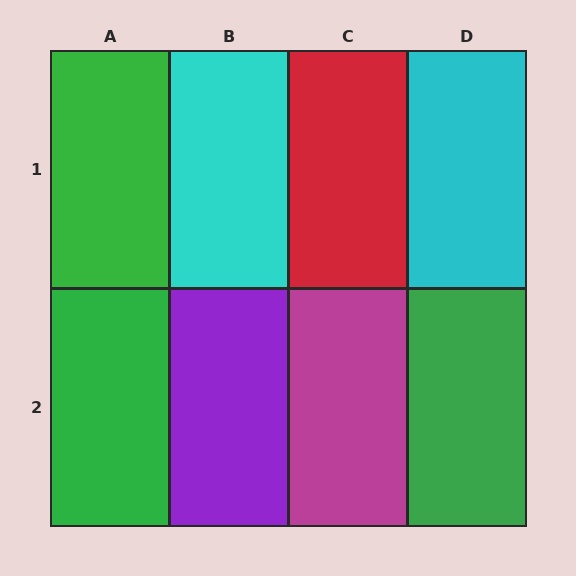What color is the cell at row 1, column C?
Red.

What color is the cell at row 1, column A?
Green.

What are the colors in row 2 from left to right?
Green, purple, magenta, green.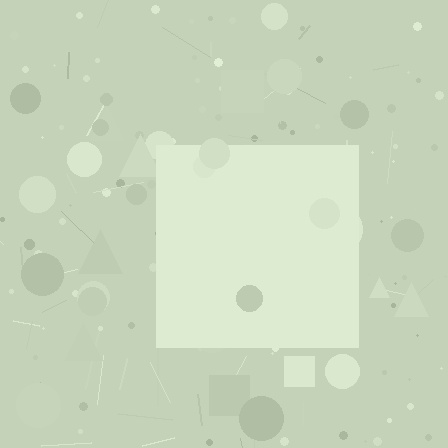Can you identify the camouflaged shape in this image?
The camouflaged shape is a square.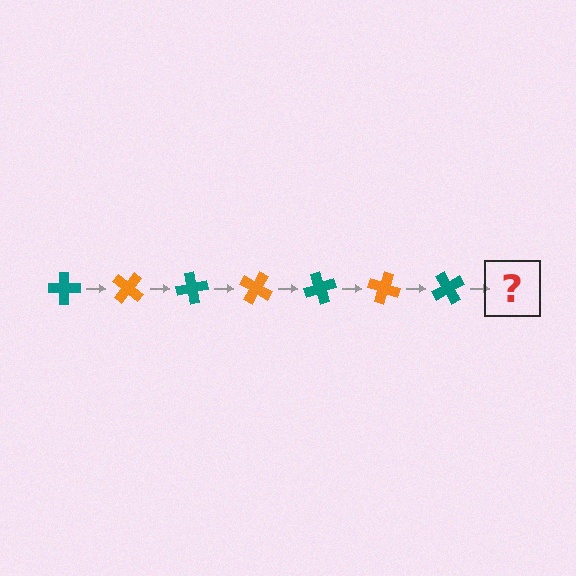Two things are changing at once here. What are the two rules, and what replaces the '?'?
The two rules are that it rotates 40 degrees each step and the color cycles through teal and orange. The '?' should be an orange cross, rotated 280 degrees from the start.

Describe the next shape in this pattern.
It should be an orange cross, rotated 280 degrees from the start.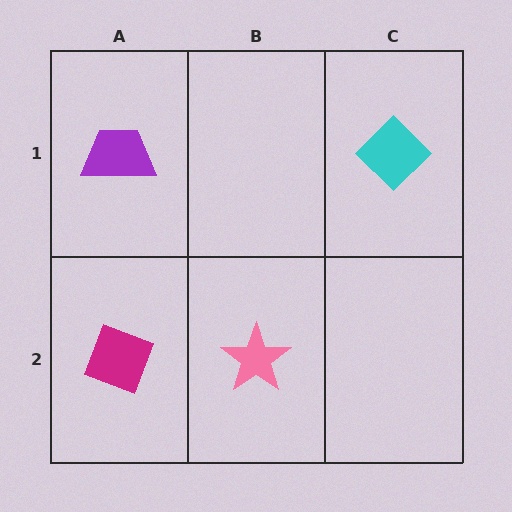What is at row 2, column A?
A magenta diamond.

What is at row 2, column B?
A pink star.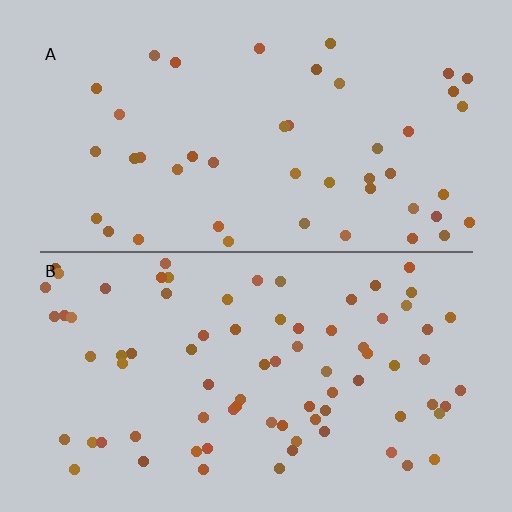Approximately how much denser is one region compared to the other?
Approximately 1.8× — region B over region A.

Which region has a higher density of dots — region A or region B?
B (the bottom).